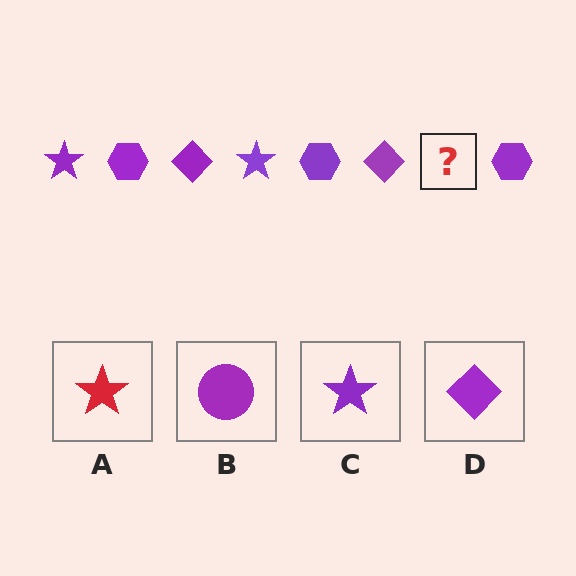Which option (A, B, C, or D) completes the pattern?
C.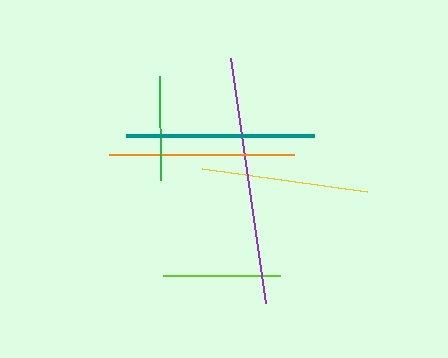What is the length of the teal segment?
The teal segment is approximately 188 pixels long.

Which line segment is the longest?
The purple line is the longest at approximately 248 pixels.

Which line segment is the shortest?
The green line is the shortest at approximately 104 pixels.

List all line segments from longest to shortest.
From longest to shortest: purple, teal, orange, yellow, lime, green.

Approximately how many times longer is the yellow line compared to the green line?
The yellow line is approximately 1.6 times the length of the green line.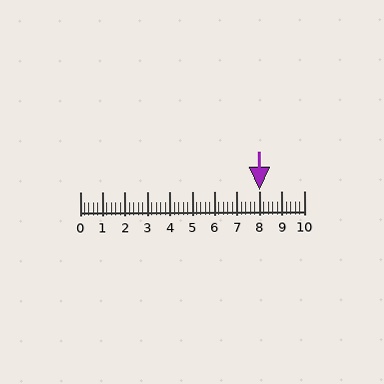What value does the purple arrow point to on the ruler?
The purple arrow points to approximately 8.0.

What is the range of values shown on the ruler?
The ruler shows values from 0 to 10.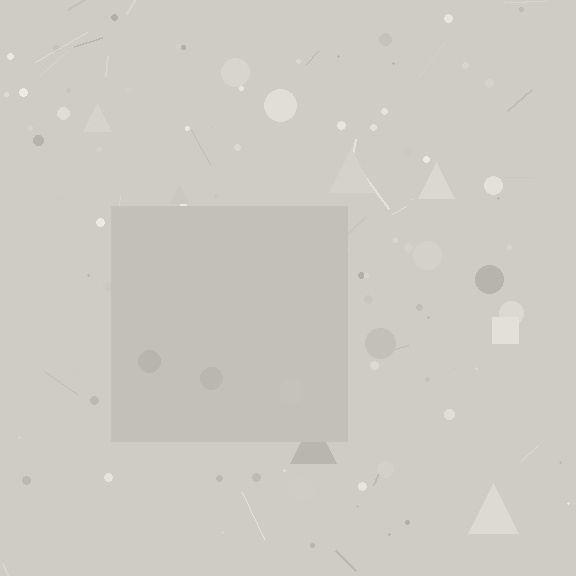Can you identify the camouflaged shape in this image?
The camouflaged shape is a square.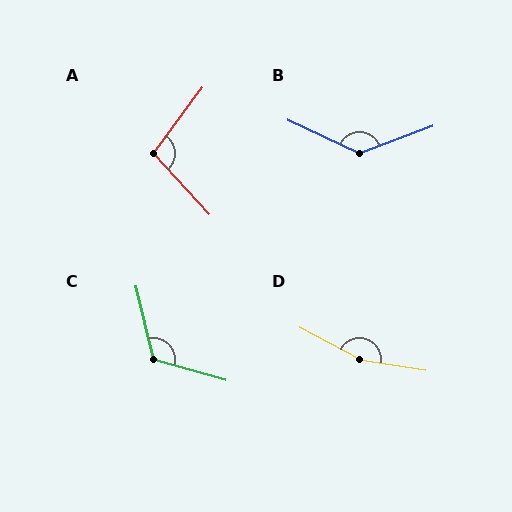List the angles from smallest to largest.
A (101°), C (119°), B (134°), D (161°).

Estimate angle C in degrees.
Approximately 119 degrees.